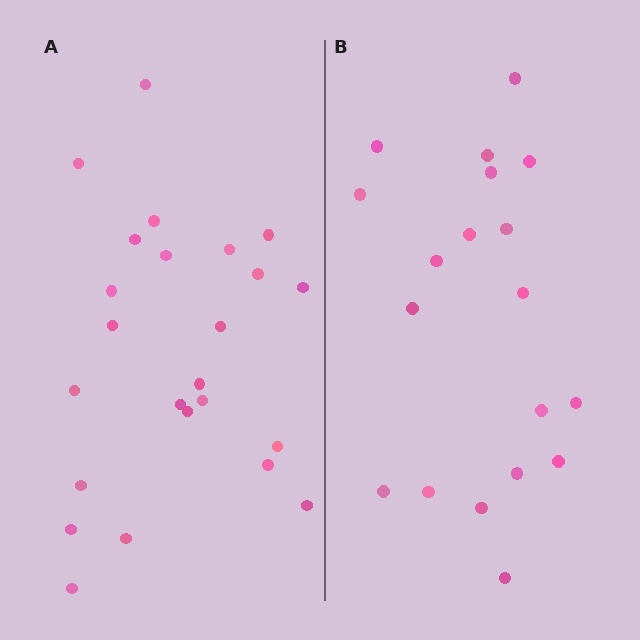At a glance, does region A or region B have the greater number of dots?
Region A (the left region) has more dots.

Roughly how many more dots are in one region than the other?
Region A has about 5 more dots than region B.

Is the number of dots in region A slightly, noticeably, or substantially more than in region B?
Region A has noticeably more, but not dramatically so. The ratio is roughly 1.3 to 1.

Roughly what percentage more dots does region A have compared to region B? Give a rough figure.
About 25% more.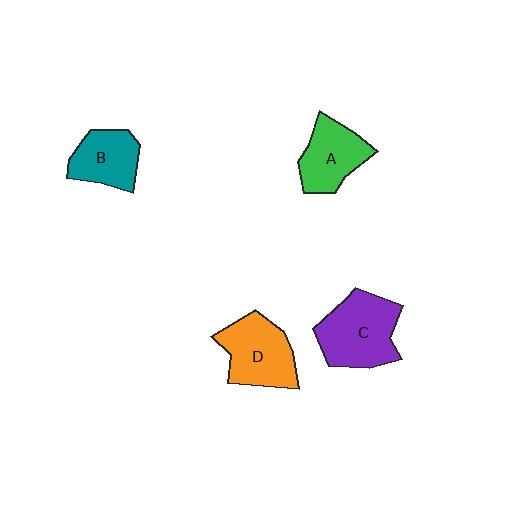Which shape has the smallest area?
Shape B (teal).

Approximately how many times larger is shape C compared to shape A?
Approximately 1.3 times.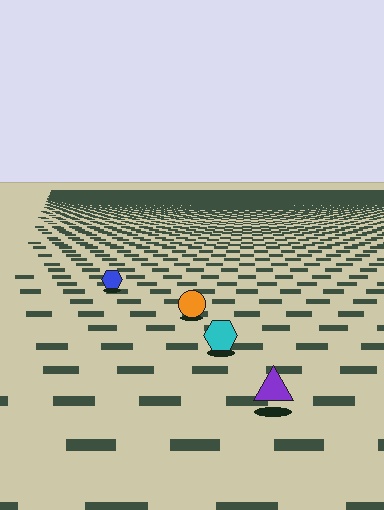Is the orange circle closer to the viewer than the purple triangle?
No. The purple triangle is closer — you can tell from the texture gradient: the ground texture is coarser near it.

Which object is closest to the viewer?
The purple triangle is closest. The texture marks near it are larger and more spread out.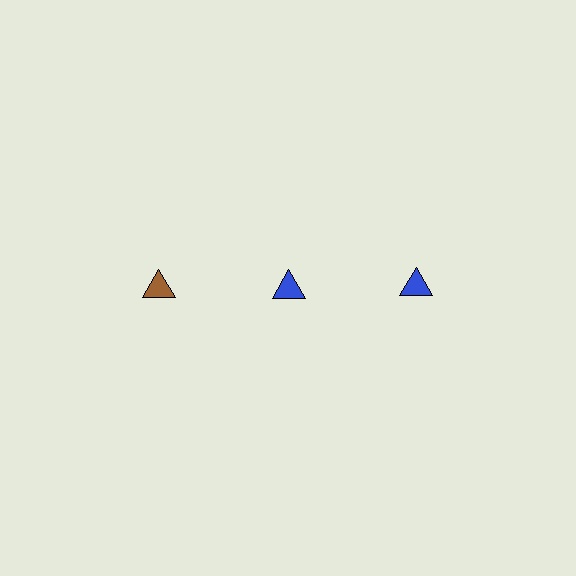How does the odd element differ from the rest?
It has a different color: brown instead of blue.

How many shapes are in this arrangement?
There are 3 shapes arranged in a grid pattern.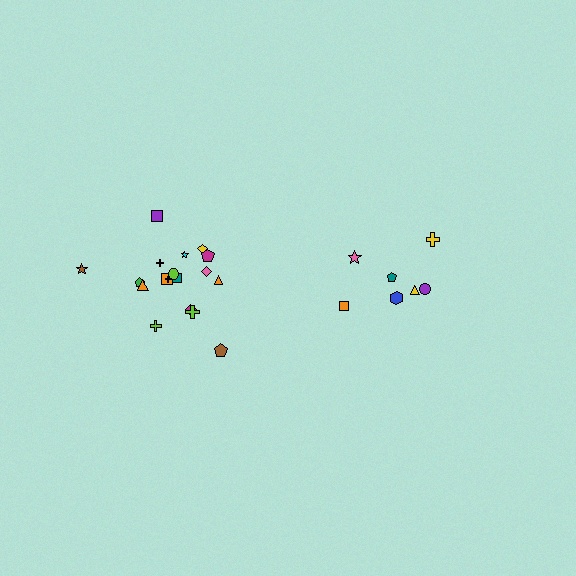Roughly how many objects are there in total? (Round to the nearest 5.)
Roughly 25 objects in total.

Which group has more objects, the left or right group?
The left group.